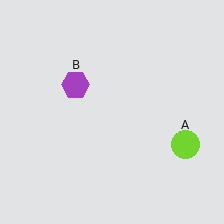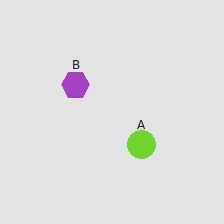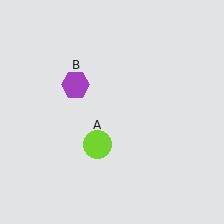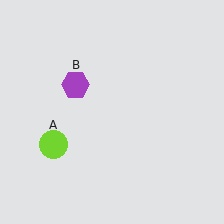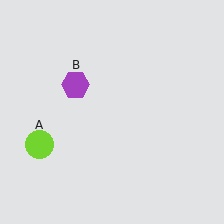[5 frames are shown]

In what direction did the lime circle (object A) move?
The lime circle (object A) moved left.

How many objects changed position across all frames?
1 object changed position: lime circle (object A).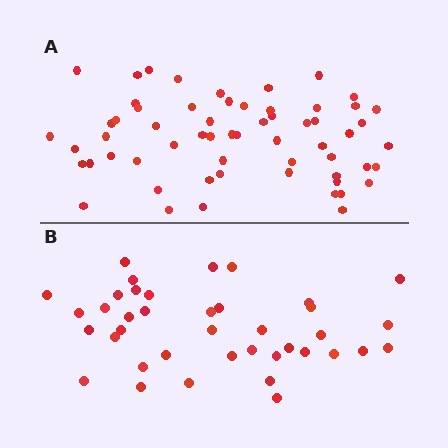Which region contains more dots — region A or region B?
Region A (the top region) has more dots.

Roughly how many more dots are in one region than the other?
Region A has approximately 20 more dots than region B.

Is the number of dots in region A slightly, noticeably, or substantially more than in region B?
Region A has substantially more. The ratio is roughly 1.5 to 1.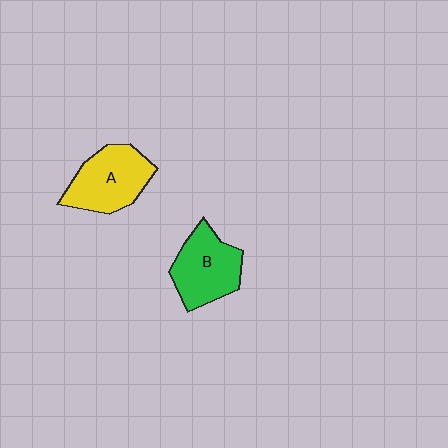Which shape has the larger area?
Shape A (yellow).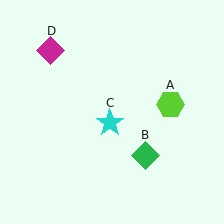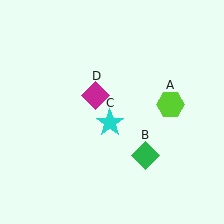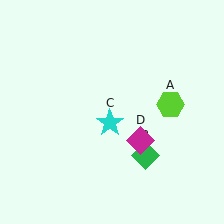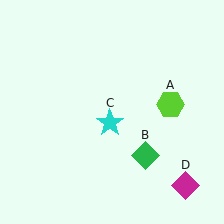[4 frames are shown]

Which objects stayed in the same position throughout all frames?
Lime hexagon (object A) and green diamond (object B) and cyan star (object C) remained stationary.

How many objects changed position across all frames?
1 object changed position: magenta diamond (object D).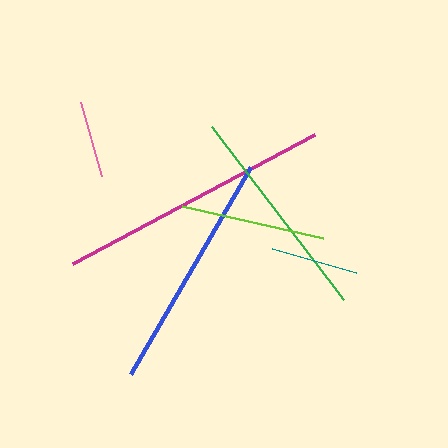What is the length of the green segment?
The green segment is approximately 217 pixels long.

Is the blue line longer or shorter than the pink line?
The blue line is longer than the pink line.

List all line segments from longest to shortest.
From longest to shortest: magenta, blue, green, lime, teal, pink.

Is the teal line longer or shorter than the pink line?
The teal line is longer than the pink line.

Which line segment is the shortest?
The pink line is the shortest at approximately 77 pixels.